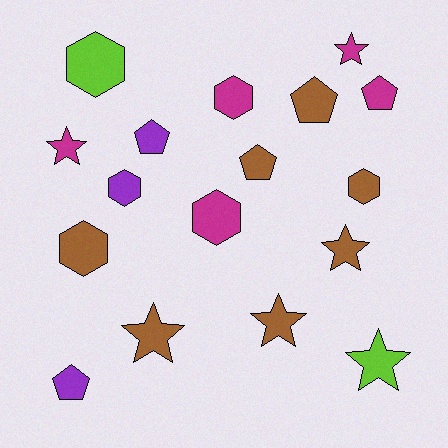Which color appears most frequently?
Brown, with 7 objects.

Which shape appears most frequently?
Star, with 6 objects.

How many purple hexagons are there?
There is 1 purple hexagon.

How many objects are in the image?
There are 17 objects.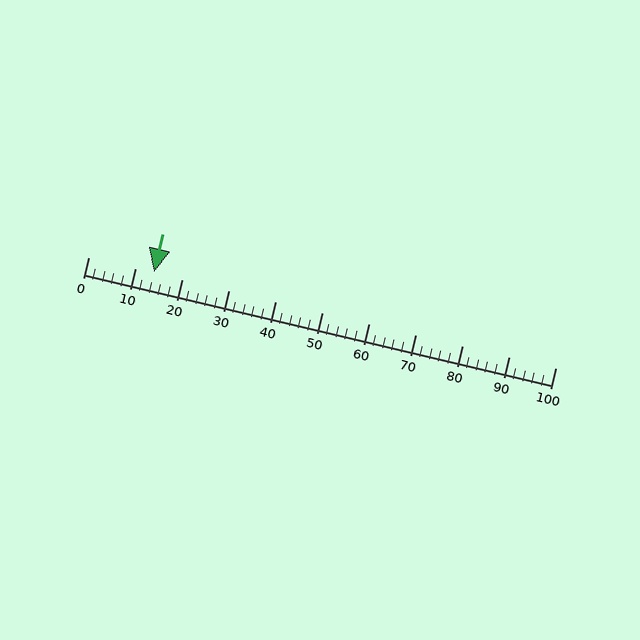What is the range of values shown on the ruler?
The ruler shows values from 0 to 100.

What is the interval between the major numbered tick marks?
The major tick marks are spaced 10 units apart.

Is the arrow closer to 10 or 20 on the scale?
The arrow is closer to 10.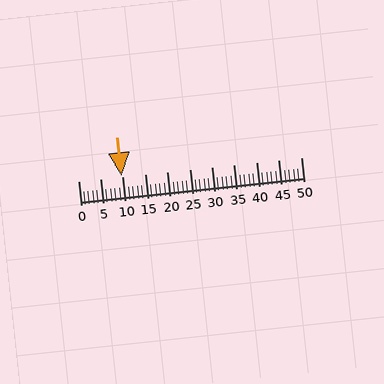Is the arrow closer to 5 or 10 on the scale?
The arrow is closer to 10.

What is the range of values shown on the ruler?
The ruler shows values from 0 to 50.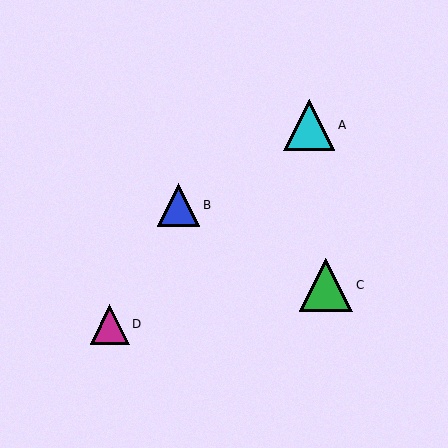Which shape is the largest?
The green triangle (labeled C) is the largest.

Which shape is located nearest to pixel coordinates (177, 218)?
The blue triangle (labeled B) at (179, 205) is nearest to that location.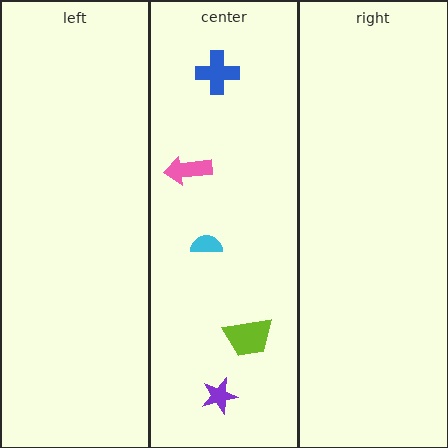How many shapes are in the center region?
5.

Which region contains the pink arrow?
The center region.